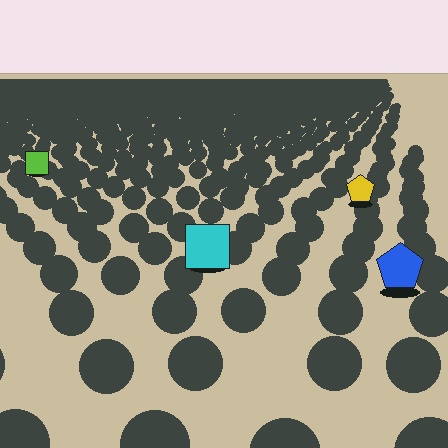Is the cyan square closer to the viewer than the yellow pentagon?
Yes. The cyan square is closer — you can tell from the texture gradient: the ground texture is coarser near it.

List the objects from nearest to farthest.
From nearest to farthest: the blue pentagon, the cyan square, the yellow pentagon, the lime square.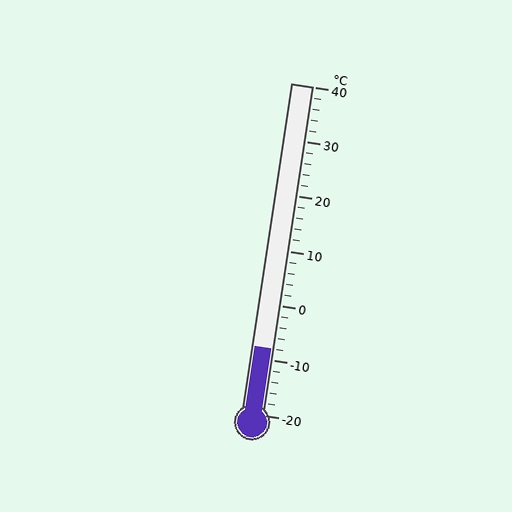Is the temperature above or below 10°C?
The temperature is below 10°C.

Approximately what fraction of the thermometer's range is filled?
The thermometer is filled to approximately 20% of its range.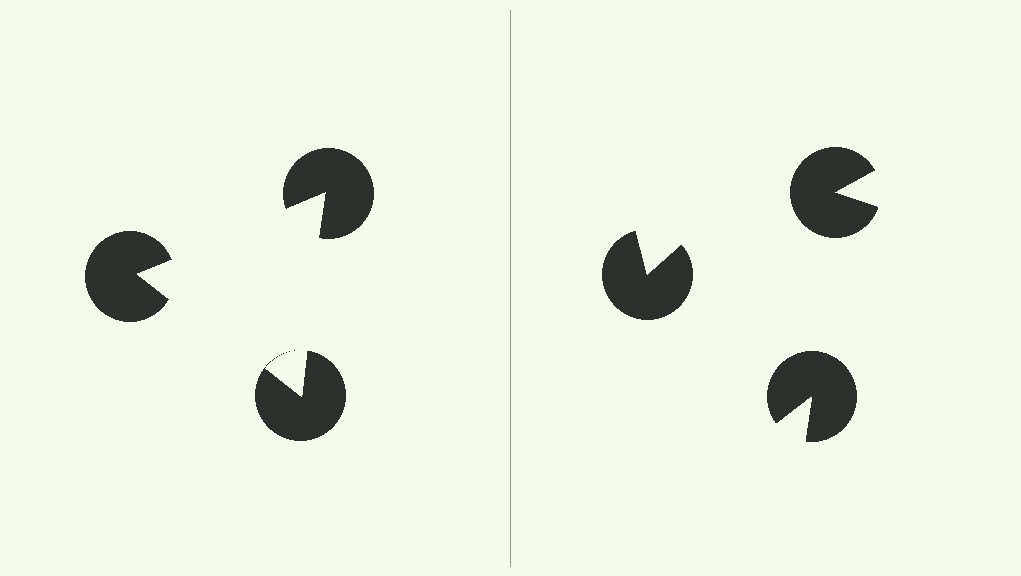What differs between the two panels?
The pac-man discs are positioned identically on both sides; only the wedge orientations differ. On the left they align to a triangle; on the right they are misaligned.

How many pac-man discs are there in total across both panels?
6 — 3 on each side.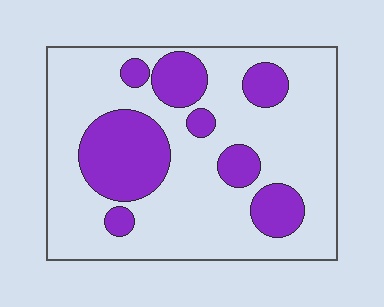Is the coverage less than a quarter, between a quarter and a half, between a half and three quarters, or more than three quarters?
Between a quarter and a half.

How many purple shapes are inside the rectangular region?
8.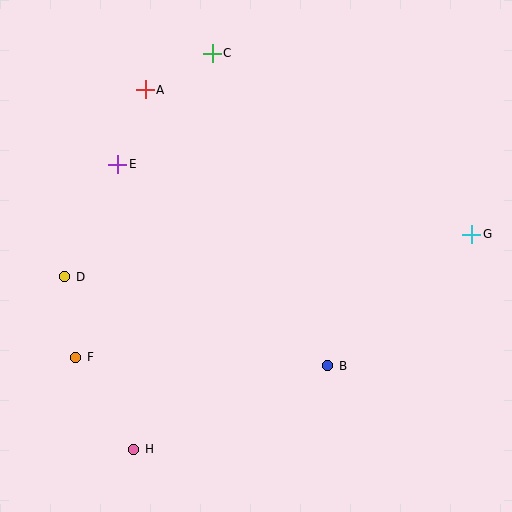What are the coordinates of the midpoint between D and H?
The midpoint between D and H is at (99, 363).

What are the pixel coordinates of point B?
Point B is at (328, 366).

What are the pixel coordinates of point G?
Point G is at (472, 234).